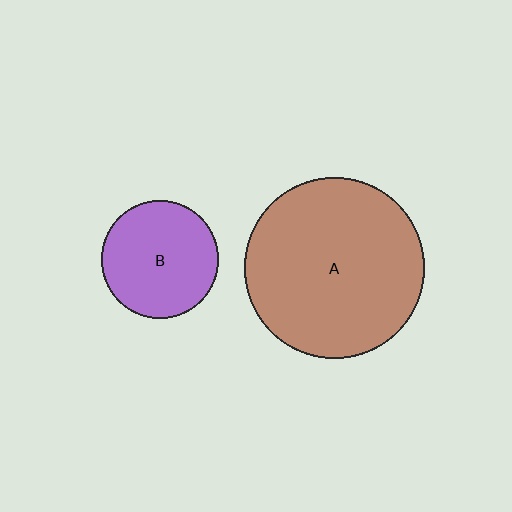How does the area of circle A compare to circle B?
Approximately 2.4 times.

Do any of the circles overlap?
No, none of the circles overlap.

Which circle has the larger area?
Circle A (brown).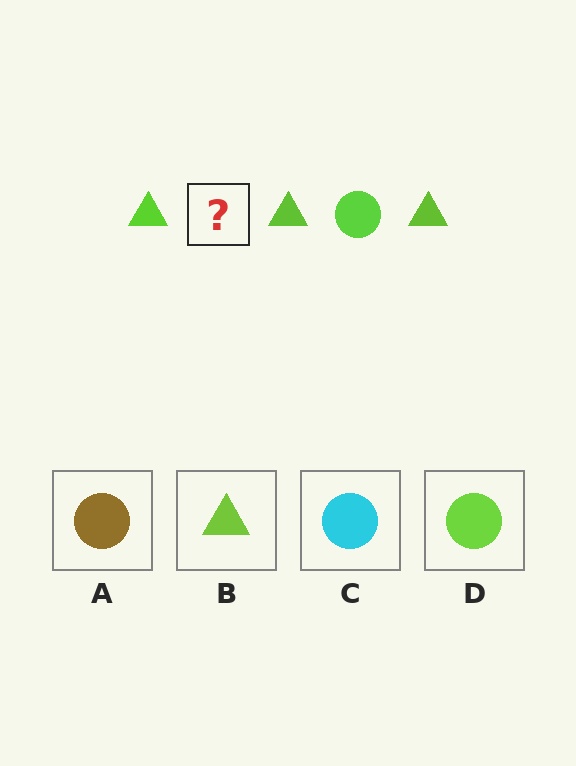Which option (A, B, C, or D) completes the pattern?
D.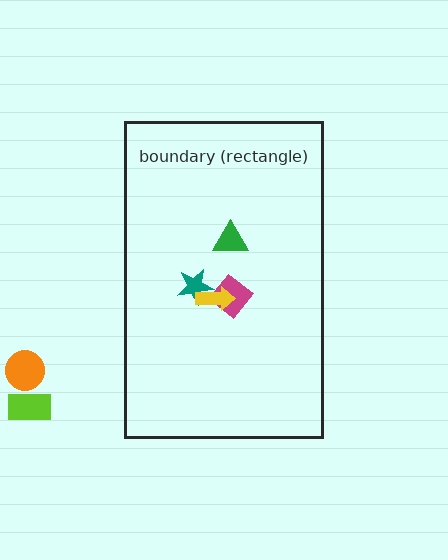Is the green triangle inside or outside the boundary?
Inside.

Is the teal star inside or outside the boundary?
Inside.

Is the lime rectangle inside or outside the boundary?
Outside.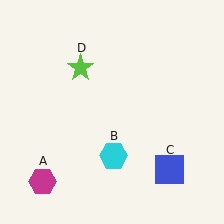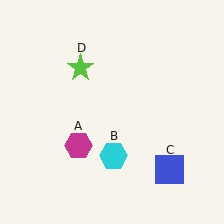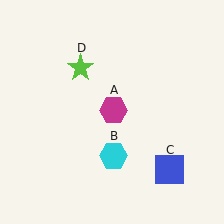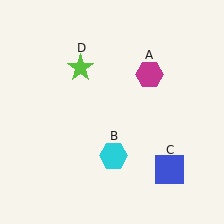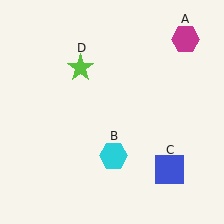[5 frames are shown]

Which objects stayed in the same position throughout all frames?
Cyan hexagon (object B) and blue square (object C) and lime star (object D) remained stationary.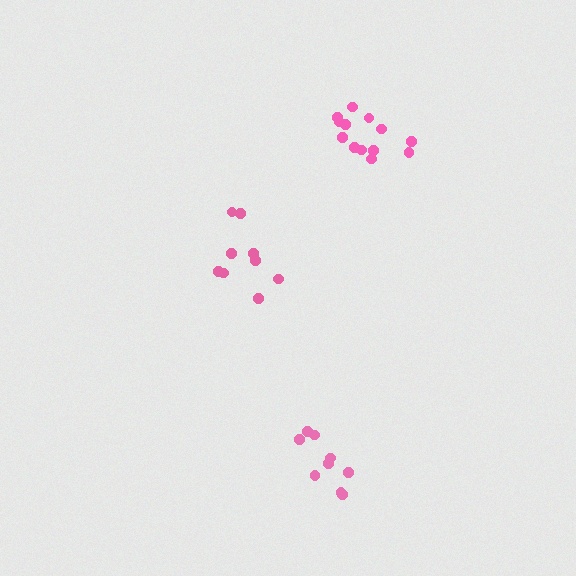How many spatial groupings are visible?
There are 3 spatial groupings.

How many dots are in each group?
Group 1: 9 dots, Group 2: 9 dots, Group 3: 13 dots (31 total).